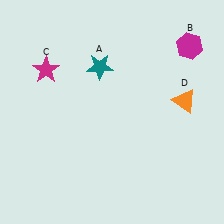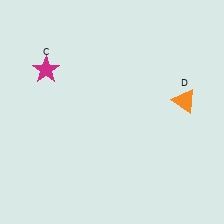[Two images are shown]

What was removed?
The magenta hexagon (B), the teal star (A) were removed in Image 2.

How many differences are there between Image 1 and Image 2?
There are 2 differences between the two images.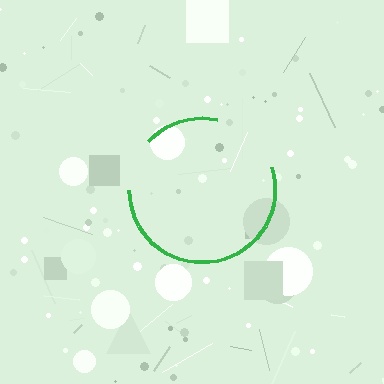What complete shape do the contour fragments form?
The contour fragments form a circle.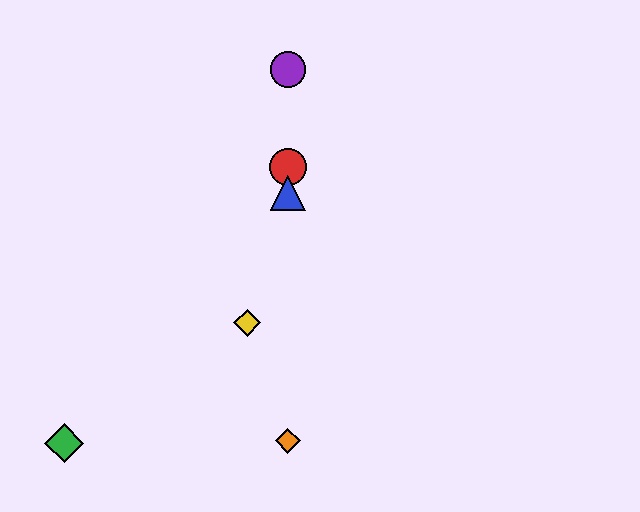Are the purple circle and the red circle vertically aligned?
Yes, both are at x≈288.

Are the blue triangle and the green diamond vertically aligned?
No, the blue triangle is at x≈288 and the green diamond is at x≈64.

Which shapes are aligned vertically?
The red circle, the blue triangle, the purple circle, the orange diamond are aligned vertically.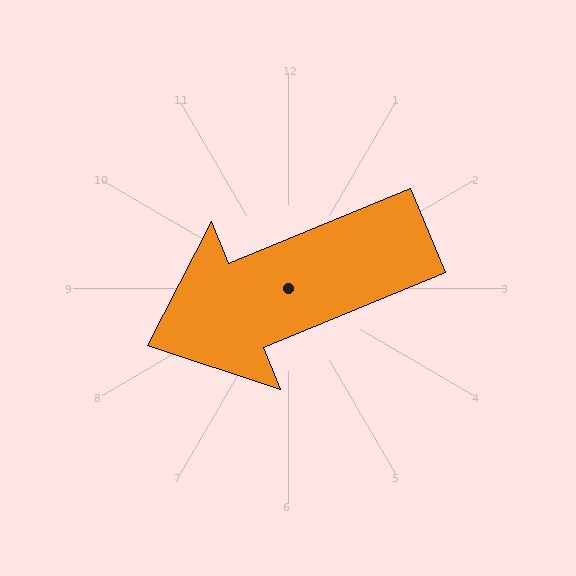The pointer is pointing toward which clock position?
Roughly 8 o'clock.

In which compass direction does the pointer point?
West.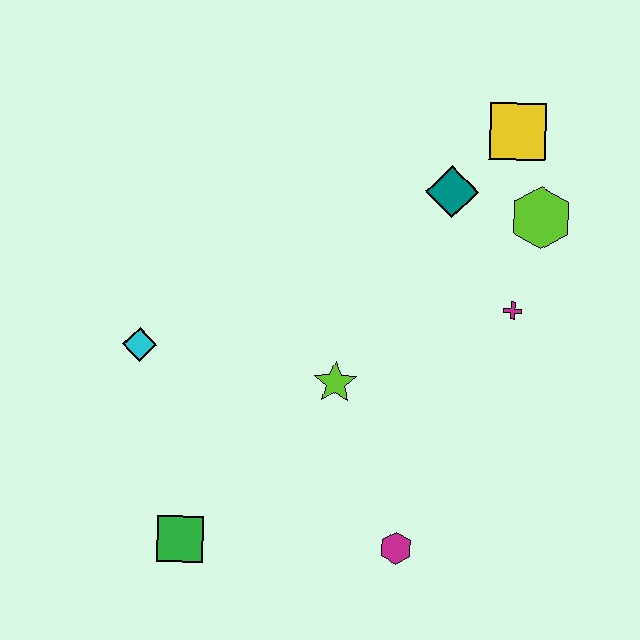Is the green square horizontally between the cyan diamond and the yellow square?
Yes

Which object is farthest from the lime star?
The yellow square is farthest from the lime star.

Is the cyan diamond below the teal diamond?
Yes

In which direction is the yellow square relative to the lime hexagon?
The yellow square is above the lime hexagon.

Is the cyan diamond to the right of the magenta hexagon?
No